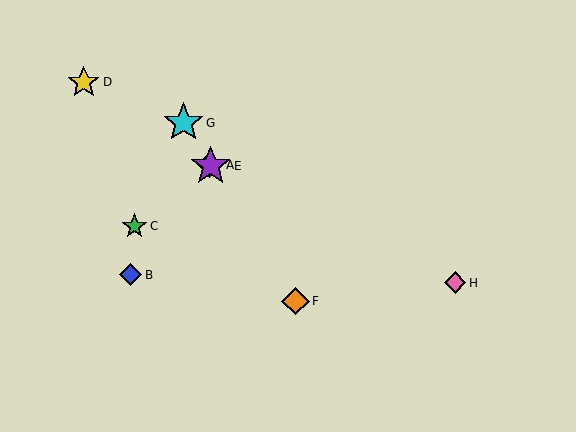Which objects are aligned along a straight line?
Objects A, E, F, G are aligned along a straight line.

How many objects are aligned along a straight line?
4 objects (A, E, F, G) are aligned along a straight line.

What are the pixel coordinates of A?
Object A is at (210, 165).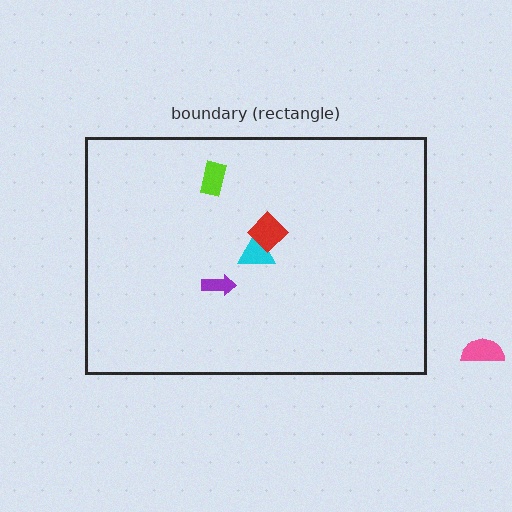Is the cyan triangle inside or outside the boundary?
Inside.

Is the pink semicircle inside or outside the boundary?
Outside.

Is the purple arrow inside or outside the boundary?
Inside.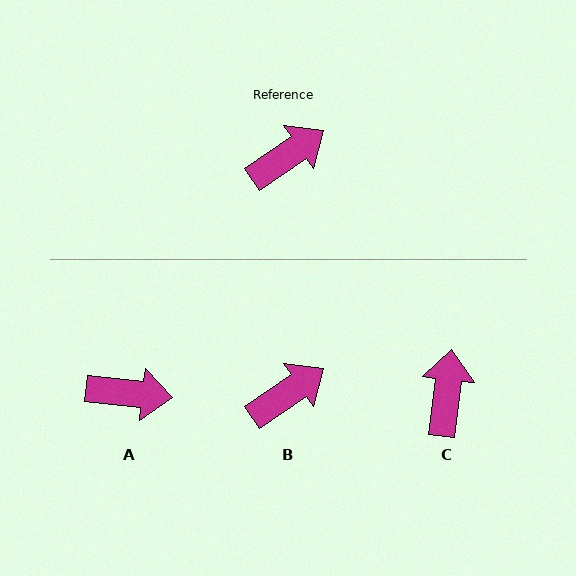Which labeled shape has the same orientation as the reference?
B.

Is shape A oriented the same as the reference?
No, it is off by about 41 degrees.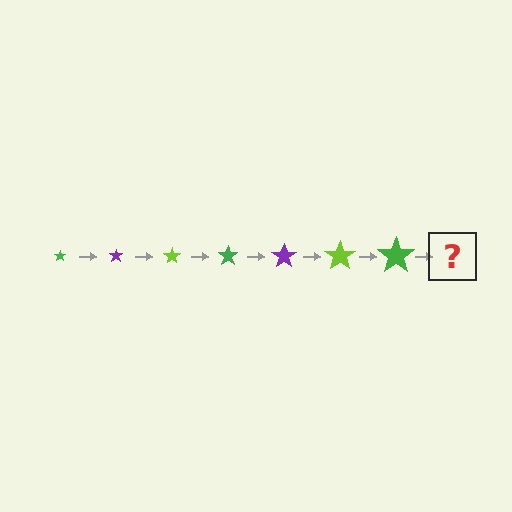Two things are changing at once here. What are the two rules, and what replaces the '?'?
The two rules are that the star grows larger each step and the color cycles through green, purple, and lime. The '?' should be a purple star, larger than the previous one.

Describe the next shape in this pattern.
It should be a purple star, larger than the previous one.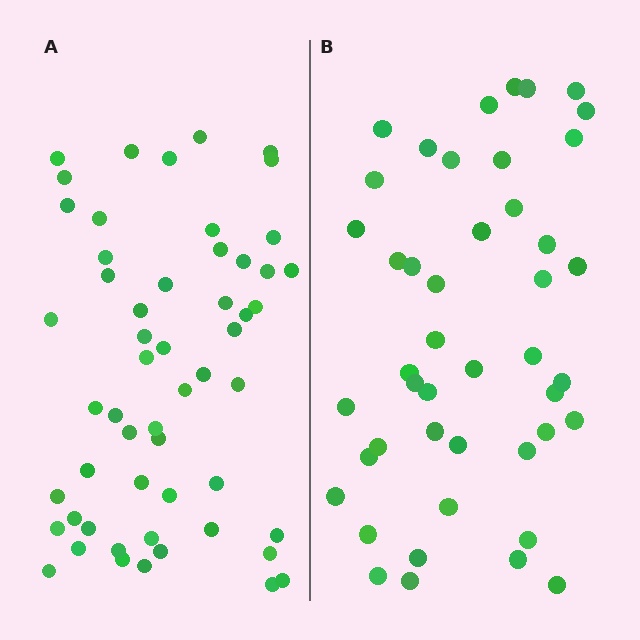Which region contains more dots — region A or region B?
Region A (the left region) has more dots.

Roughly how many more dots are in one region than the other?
Region A has roughly 10 or so more dots than region B.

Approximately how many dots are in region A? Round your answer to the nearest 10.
About 60 dots. (The exact count is 55, which rounds to 60.)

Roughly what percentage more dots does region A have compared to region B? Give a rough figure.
About 20% more.